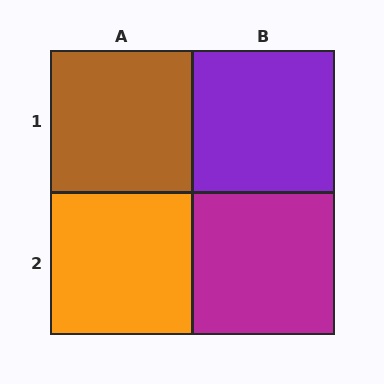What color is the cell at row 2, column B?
Magenta.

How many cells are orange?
1 cell is orange.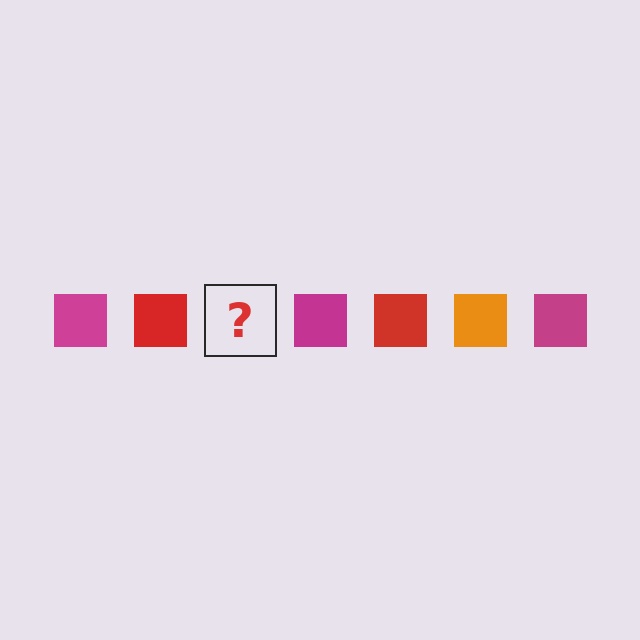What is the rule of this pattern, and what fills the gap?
The rule is that the pattern cycles through magenta, red, orange squares. The gap should be filled with an orange square.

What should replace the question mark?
The question mark should be replaced with an orange square.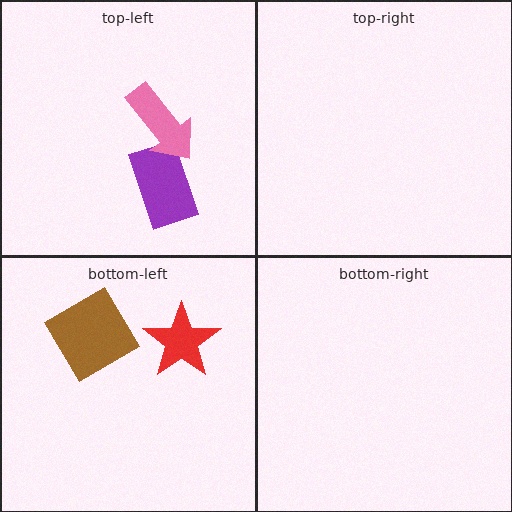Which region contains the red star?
The bottom-left region.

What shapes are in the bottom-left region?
The red star, the brown diamond.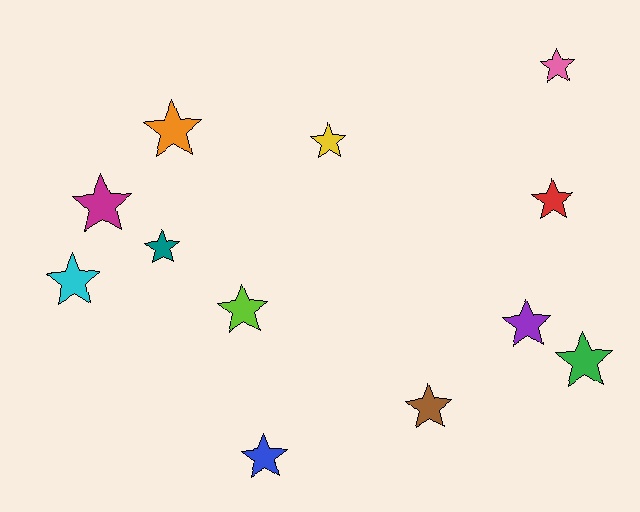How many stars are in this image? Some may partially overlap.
There are 12 stars.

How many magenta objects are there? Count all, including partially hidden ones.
There is 1 magenta object.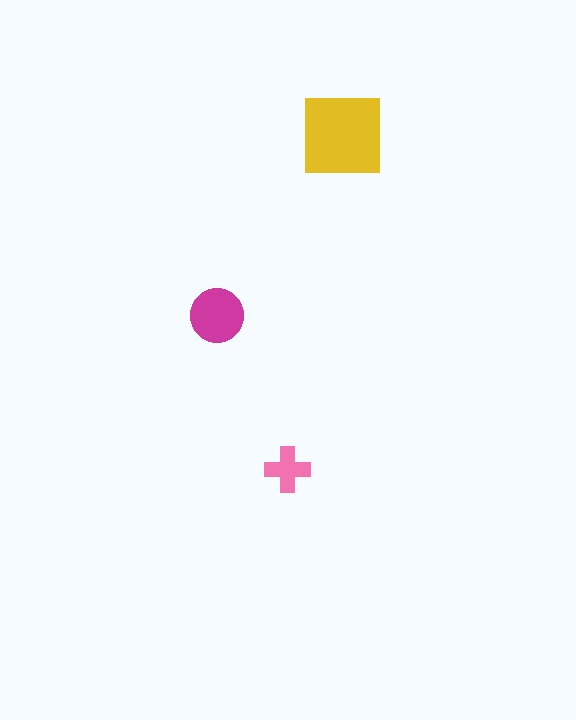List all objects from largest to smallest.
The yellow square, the magenta circle, the pink cross.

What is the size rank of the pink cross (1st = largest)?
3rd.